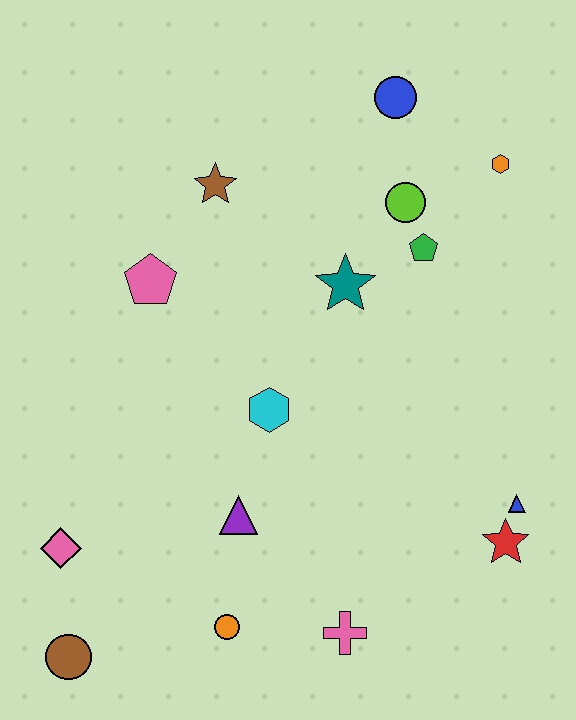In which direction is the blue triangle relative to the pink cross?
The blue triangle is to the right of the pink cross.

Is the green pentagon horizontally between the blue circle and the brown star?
No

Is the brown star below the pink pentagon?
No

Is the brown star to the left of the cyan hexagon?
Yes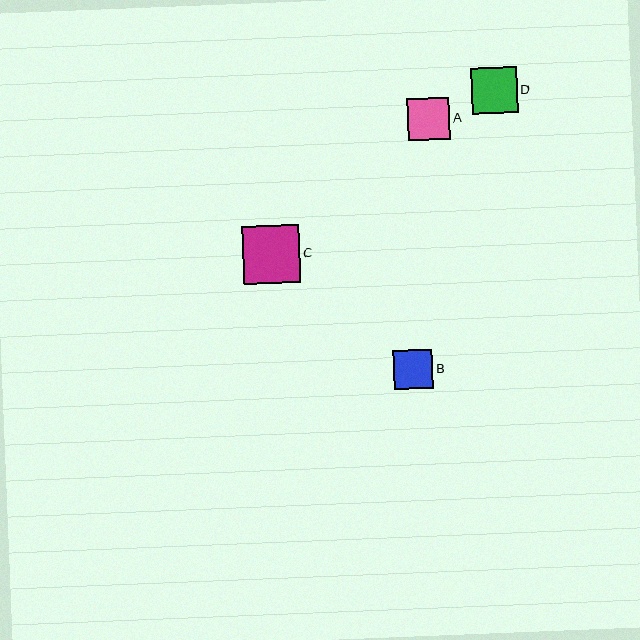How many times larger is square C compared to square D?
Square C is approximately 1.2 times the size of square D.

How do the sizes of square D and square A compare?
Square D and square A are approximately the same size.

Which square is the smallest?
Square B is the smallest with a size of approximately 40 pixels.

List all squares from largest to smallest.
From largest to smallest: C, D, A, B.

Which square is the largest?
Square C is the largest with a size of approximately 57 pixels.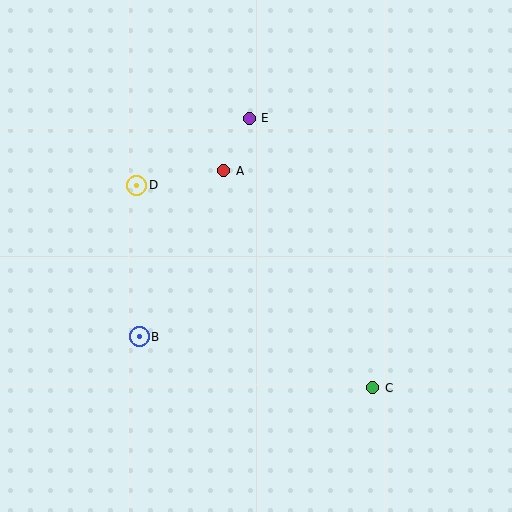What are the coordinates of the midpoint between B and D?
The midpoint between B and D is at (138, 261).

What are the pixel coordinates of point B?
Point B is at (139, 337).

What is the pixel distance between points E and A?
The distance between E and A is 58 pixels.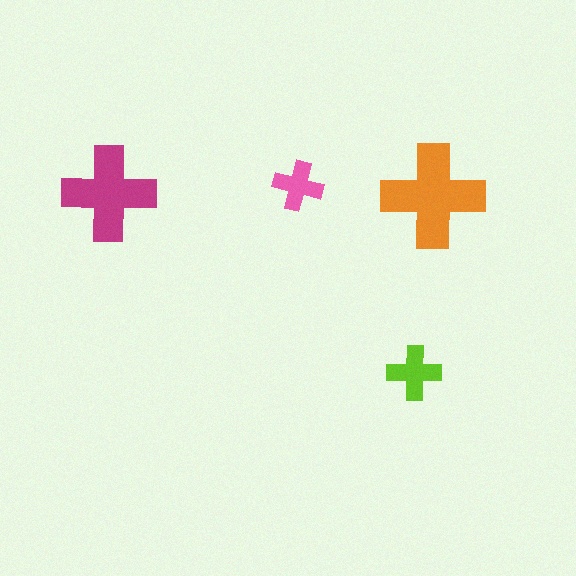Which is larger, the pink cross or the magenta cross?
The magenta one.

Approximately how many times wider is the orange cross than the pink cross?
About 2 times wider.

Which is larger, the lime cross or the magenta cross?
The magenta one.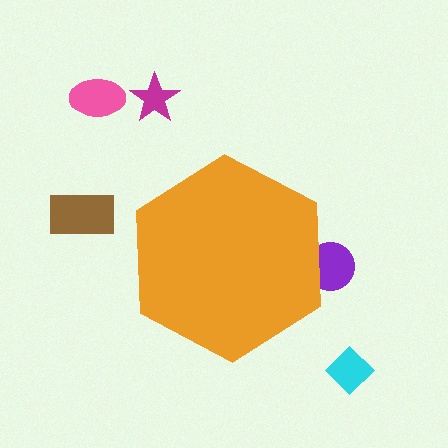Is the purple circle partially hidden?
Yes, the purple circle is partially hidden behind the orange hexagon.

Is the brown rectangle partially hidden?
No, the brown rectangle is fully visible.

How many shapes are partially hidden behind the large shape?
1 shape is partially hidden.